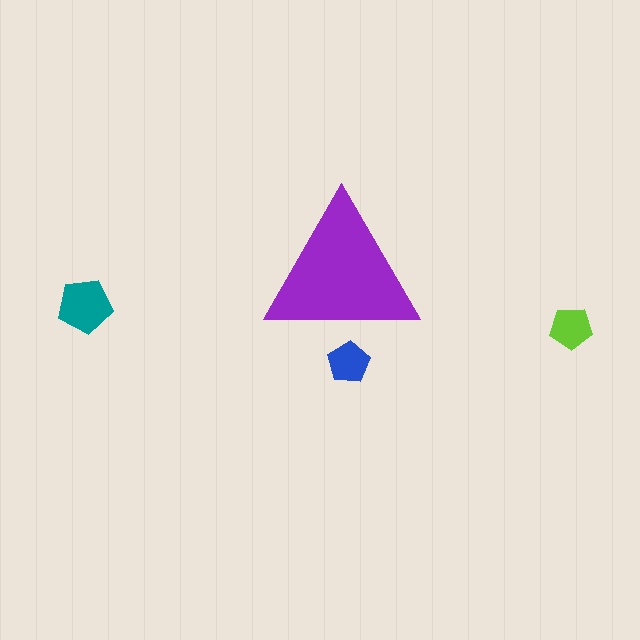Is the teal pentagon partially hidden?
No, the teal pentagon is fully visible.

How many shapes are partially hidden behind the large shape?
1 shape is partially hidden.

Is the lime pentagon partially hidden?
No, the lime pentagon is fully visible.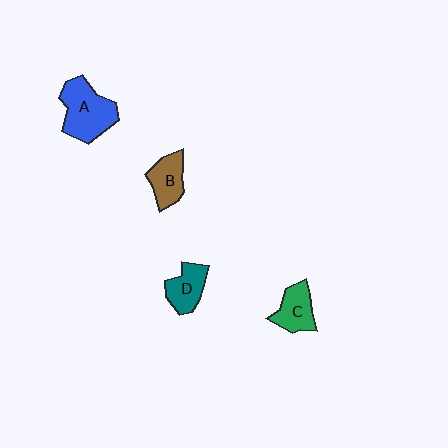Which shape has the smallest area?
Shape D (teal).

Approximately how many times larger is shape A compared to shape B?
Approximately 1.7 times.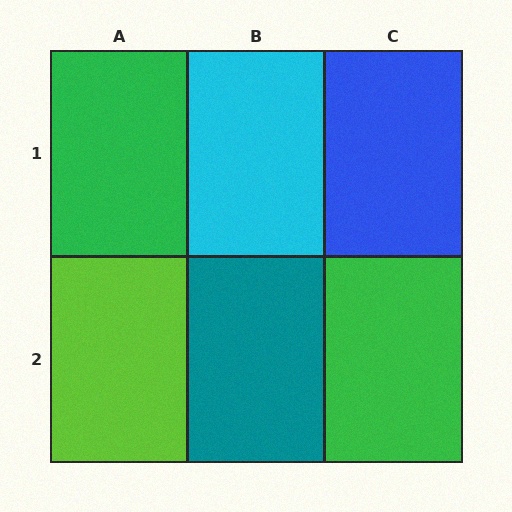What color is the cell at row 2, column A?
Lime.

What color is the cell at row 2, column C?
Green.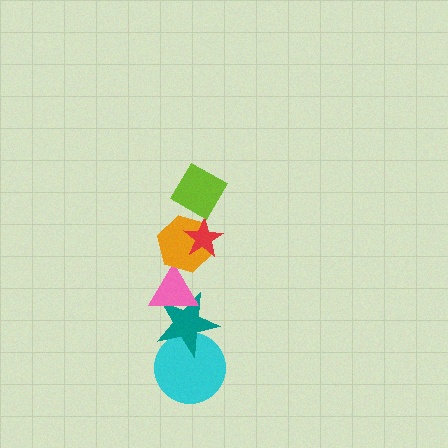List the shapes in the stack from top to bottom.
From top to bottom: the lime square, the red star, the orange hexagon, the pink triangle, the teal star, the cyan circle.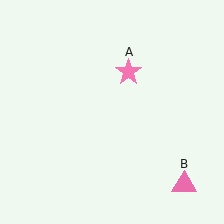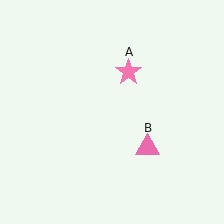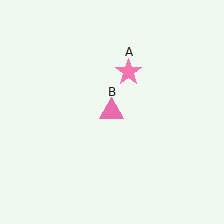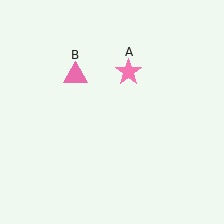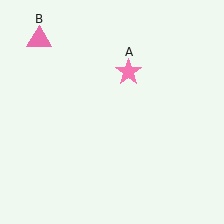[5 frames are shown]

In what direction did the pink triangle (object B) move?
The pink triangle (object B) moved up and to the left.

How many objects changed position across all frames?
1 object changed position: pink triangle (object B).